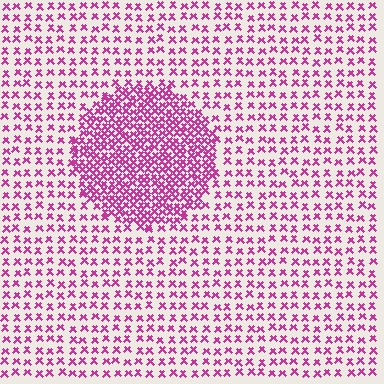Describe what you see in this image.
The image contains small magenta elements arranged at two different densities. A circle-shaped region is visible where the elements are more densely packed than the surrounding area.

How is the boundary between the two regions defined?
The boundary is defined by a change in element density (approximately 2.4x ratio). All elements are the same color, size, and shape.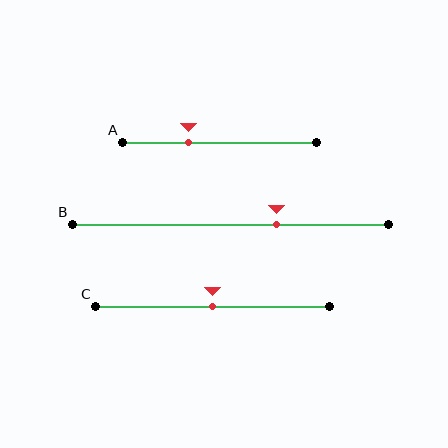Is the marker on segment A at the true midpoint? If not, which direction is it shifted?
No, the marker on segment A is shifted to the left by about 16% of the segment length.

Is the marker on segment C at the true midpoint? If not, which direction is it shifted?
Yes, the marker on segment C is at the true midpoint.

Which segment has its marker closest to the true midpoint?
Segment C has its marker closest to the true midpoint.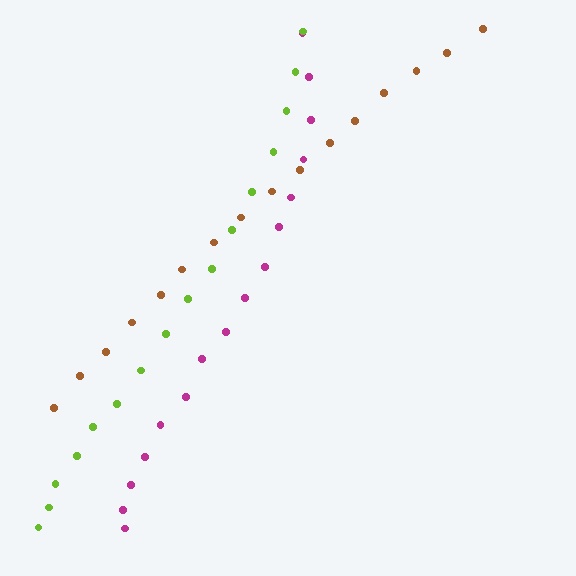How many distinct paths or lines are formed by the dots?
There are 3 distinct paths.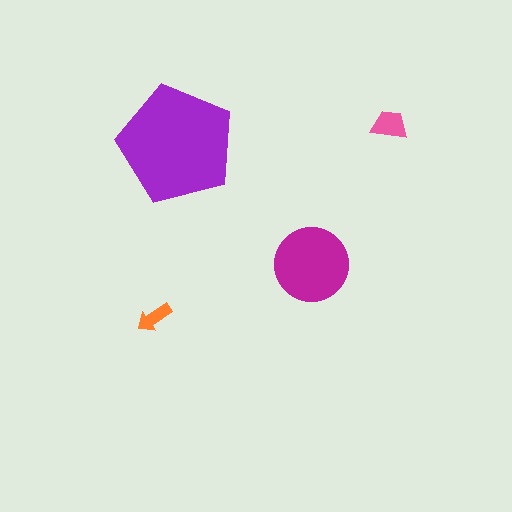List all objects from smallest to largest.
The orange arrow, the pink trapezoid, the magenta circle, the purple pentagon.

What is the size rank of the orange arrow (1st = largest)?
4th.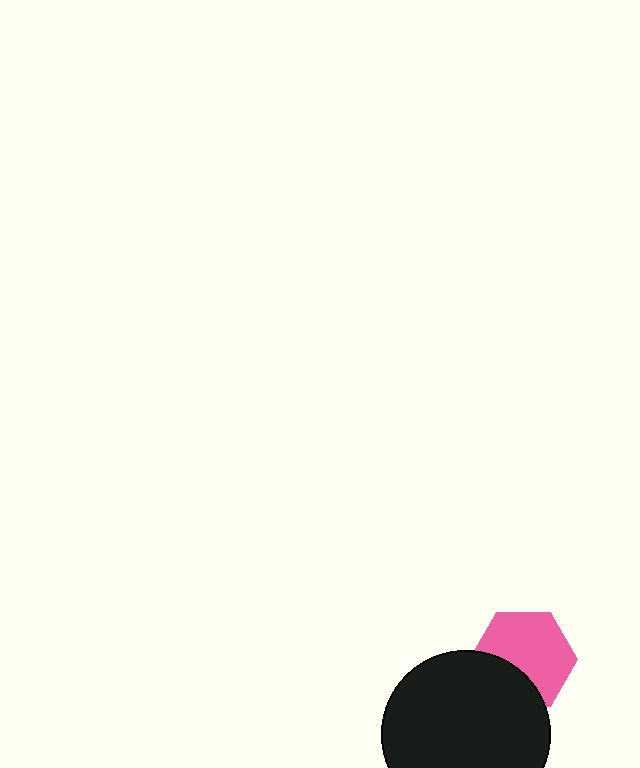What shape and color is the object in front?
The object in front is a black circle.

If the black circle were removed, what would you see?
You would see the complete pink hexagon.